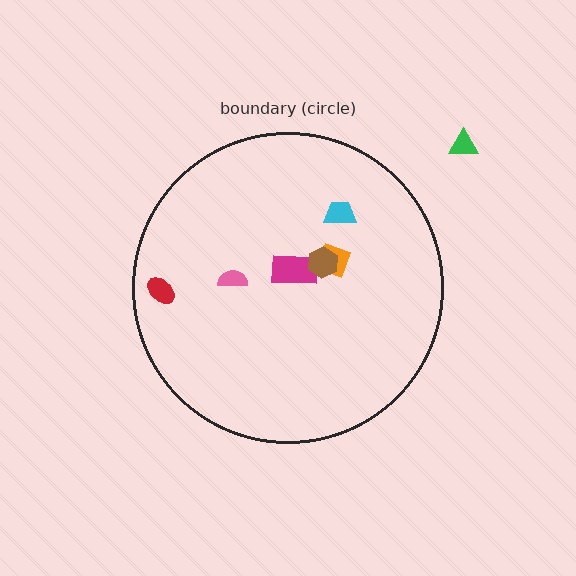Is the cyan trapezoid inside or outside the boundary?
Inside.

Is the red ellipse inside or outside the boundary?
Inside.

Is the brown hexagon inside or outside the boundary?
Inside.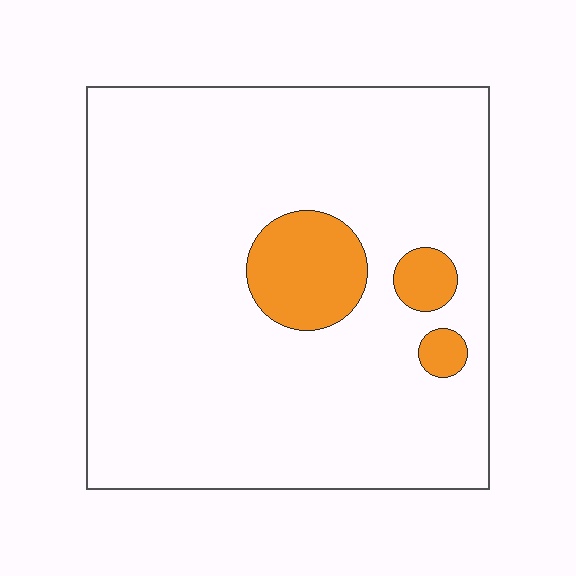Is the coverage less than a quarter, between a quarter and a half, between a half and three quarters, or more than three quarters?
Less than a quarter.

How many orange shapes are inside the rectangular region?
3.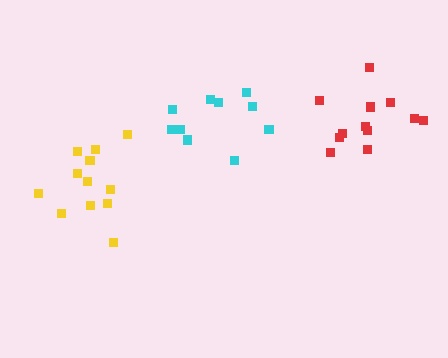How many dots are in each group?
Group 1: 12 dots, Group 2: 10 dots, Group 3: 12 dots (34 total).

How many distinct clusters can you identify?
There are 3 distinct clusters.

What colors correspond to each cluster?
The clusters are colored: yellow, cyan, red.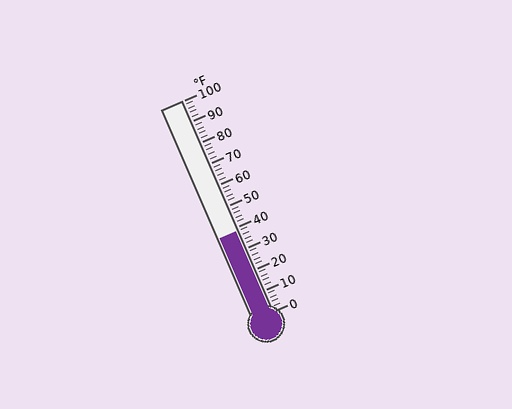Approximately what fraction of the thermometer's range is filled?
The thermometer is filled to approximately 40% of its range.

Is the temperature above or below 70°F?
The temperature is below 70°F.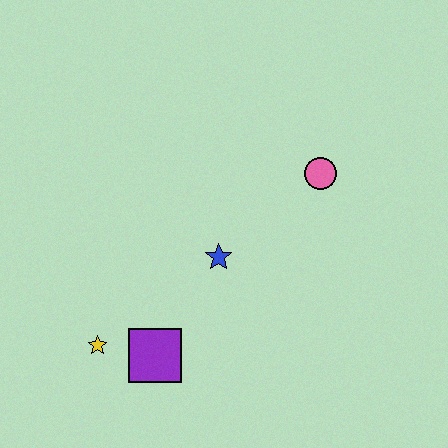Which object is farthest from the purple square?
The pink circle is farthest from the purple square.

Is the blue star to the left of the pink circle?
Yes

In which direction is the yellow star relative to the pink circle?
The yellow star is to the left of the pink circle.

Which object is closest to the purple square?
The yellow star is closest to the purple square.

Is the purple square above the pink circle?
No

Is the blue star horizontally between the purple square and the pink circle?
Yes